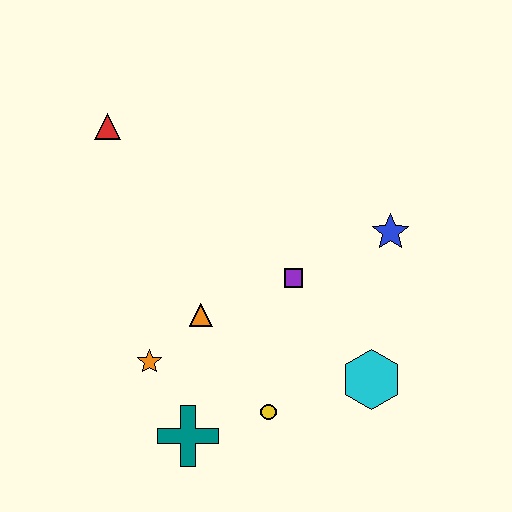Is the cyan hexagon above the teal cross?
Yes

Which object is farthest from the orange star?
The blue star is farthest from the orange star.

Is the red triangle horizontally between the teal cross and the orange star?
No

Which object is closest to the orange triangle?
The orange star is closest to the orange triangle.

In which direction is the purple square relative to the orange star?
The purple square is to the right of the orange star.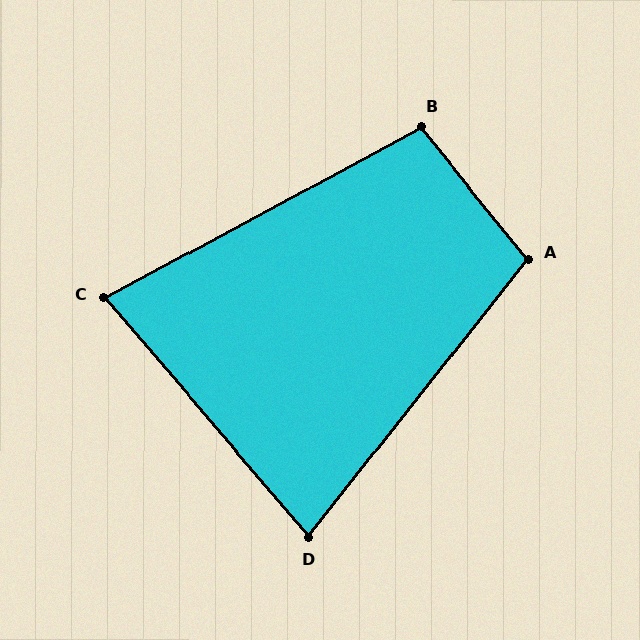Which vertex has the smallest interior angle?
C, at approximately 78 degrees.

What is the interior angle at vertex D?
Approximately 79 degrees (acute).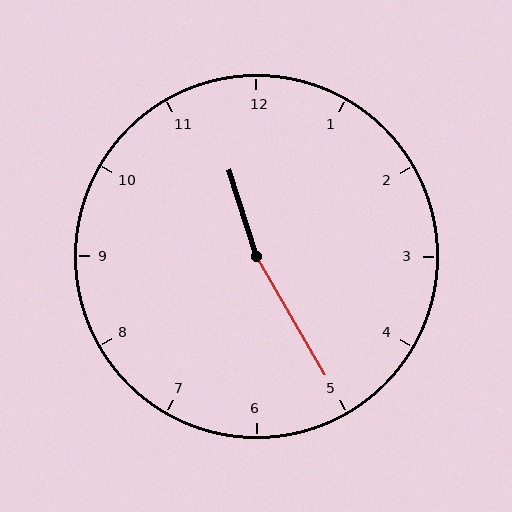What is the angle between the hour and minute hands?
Approximately 168 degrees.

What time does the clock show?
11:25.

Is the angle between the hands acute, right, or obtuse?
It is obtuse.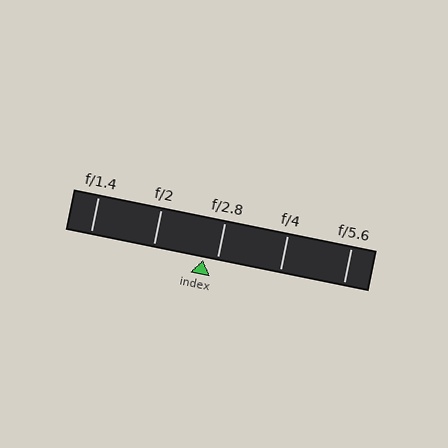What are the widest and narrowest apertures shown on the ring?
The widest aperture shown is f/1.4 and the narrowest is f/5.6.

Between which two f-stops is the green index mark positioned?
The index mark is between f/2 and f/2.8.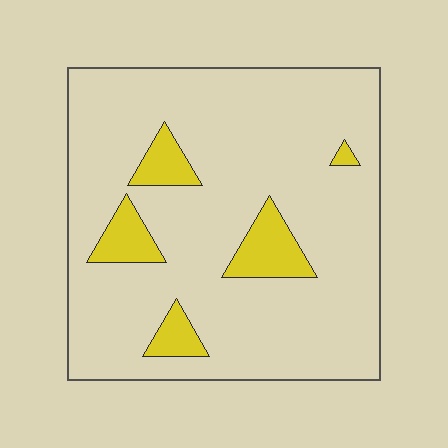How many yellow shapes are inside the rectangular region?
5.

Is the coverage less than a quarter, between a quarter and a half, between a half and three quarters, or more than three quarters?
Less than a quarter.